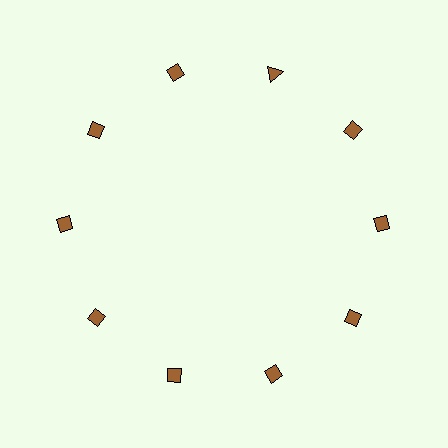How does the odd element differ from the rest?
It has a different shape: triangle instead of diamond.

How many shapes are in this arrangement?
There are 10 shapes arranged in a ring pattern.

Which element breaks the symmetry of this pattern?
The brown triangle at roughly the 1 o'clock position breaks the symmetry. All other shapes are brown diamonds.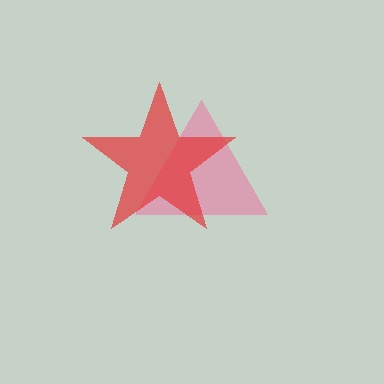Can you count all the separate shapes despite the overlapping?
Yes, there are 2 separate shapes.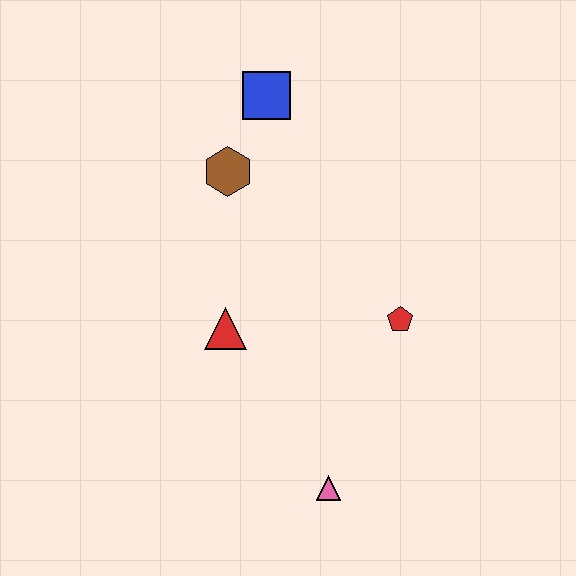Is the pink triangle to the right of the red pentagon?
No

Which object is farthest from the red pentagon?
The blue square is farthest from the red pentagon.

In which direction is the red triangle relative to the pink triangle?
The red triangle is above the pink triangle.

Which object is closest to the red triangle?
The brown hexagon is closest to the red triangle.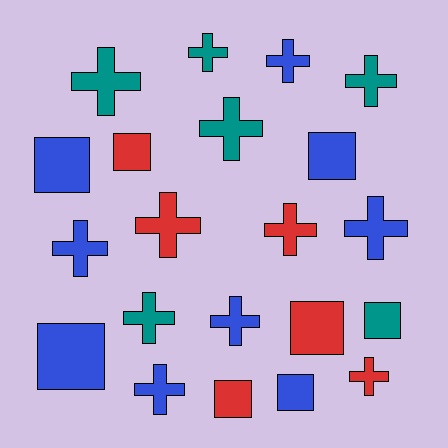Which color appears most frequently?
Blue, with 9 objects.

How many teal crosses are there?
There are 5 teal crosses.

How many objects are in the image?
There are 21 objects.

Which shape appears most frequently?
Cross, with 13 objects.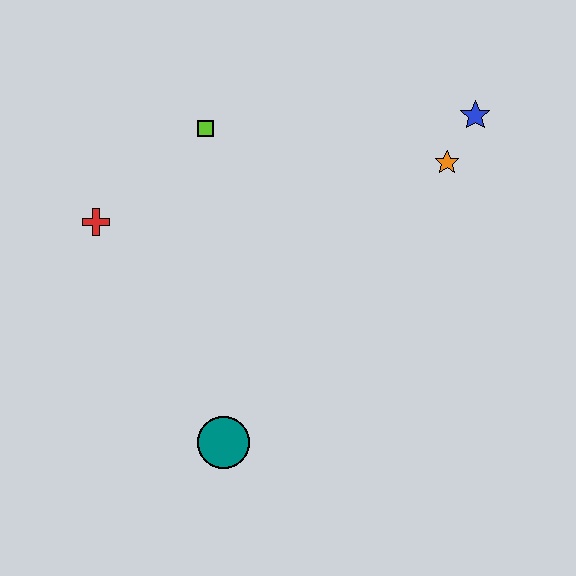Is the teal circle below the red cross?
Yes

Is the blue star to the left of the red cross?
No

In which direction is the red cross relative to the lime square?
The red cross is to the left of the lime square.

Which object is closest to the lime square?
The red cross is closest to the lime square.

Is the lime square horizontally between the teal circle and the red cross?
Yes